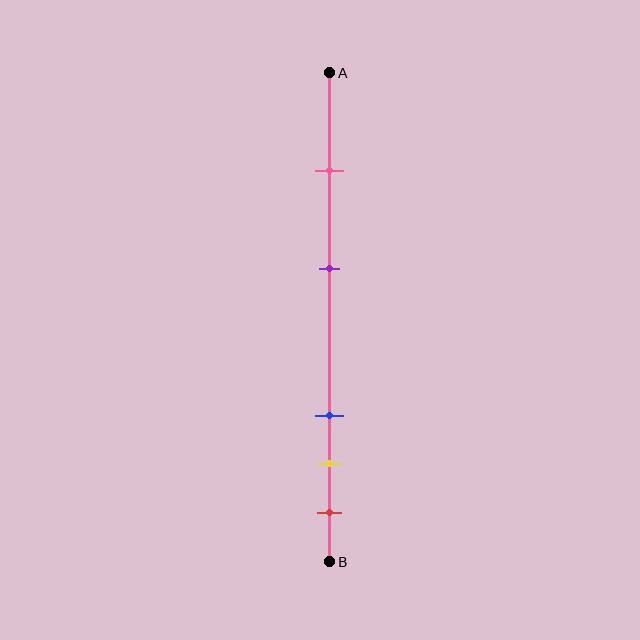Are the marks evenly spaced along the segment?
No, the marks are not evenly spaced.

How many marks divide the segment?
There are 5 marks dividing the segment.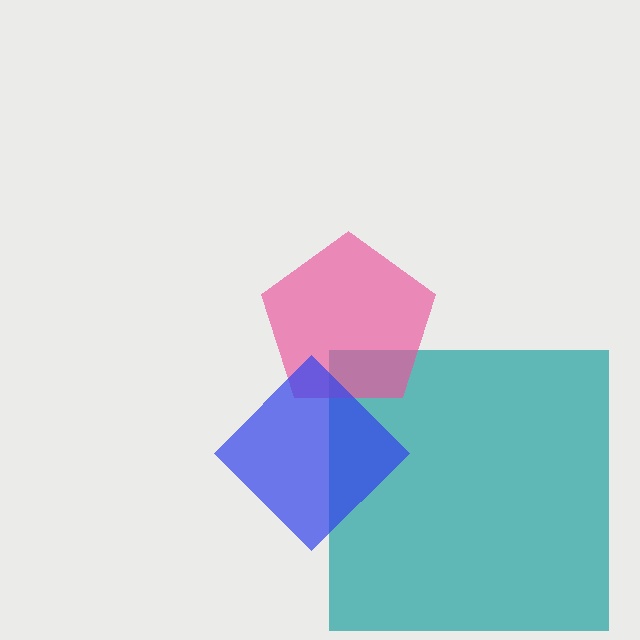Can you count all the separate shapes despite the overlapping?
Yes, there are 3 separate shapes.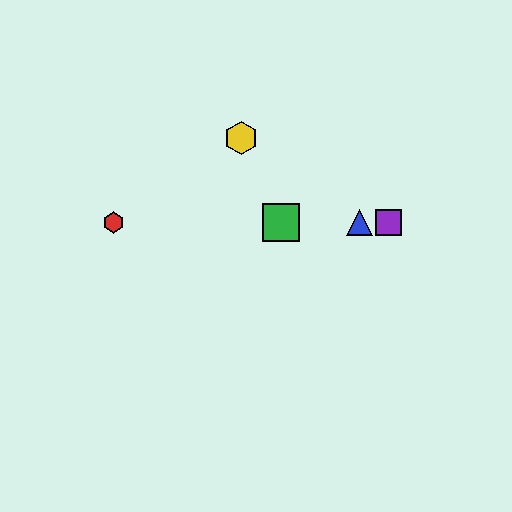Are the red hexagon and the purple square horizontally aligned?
Yes, both are at y≈223.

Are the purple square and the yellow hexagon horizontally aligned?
No, the purple square is at y≈223 and the yellow hexagon is at y≈138.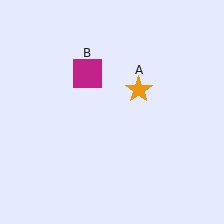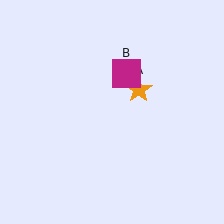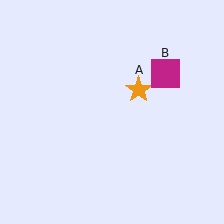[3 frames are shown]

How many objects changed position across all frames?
1 object changed position: magenta square (object B).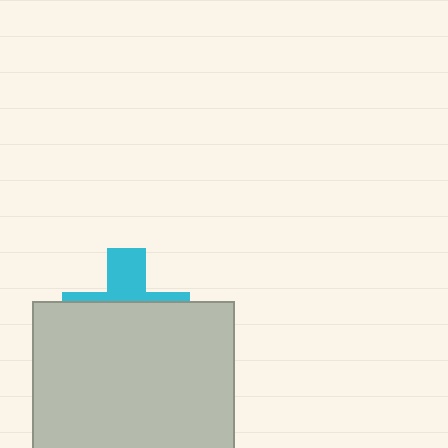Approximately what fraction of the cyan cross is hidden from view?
Roughly 65% of the cyan cross is hidden behind the light gray square.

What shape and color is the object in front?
The object in front is a light gray square.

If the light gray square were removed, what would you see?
You would see the complete cyan cross.